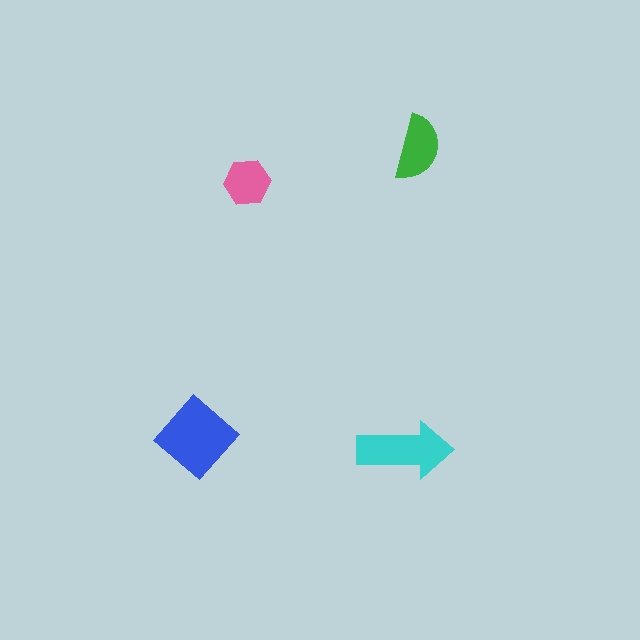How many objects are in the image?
There are 4 objects in the image.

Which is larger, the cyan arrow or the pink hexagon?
The cyan arrow.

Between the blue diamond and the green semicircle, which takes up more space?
The blue diamond.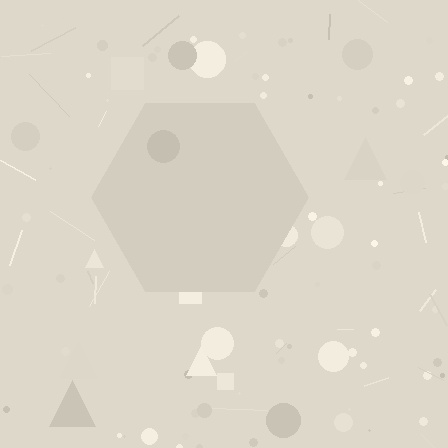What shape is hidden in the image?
A hexagon is hidden in the image.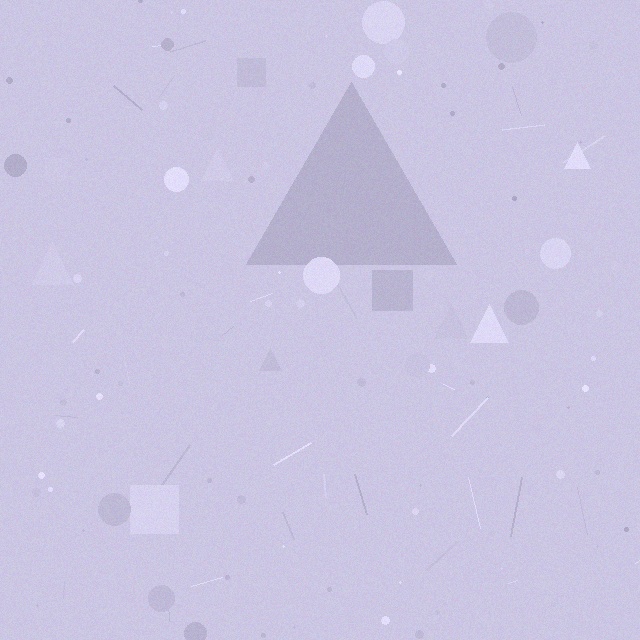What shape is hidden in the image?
A triangle is hidden in the image.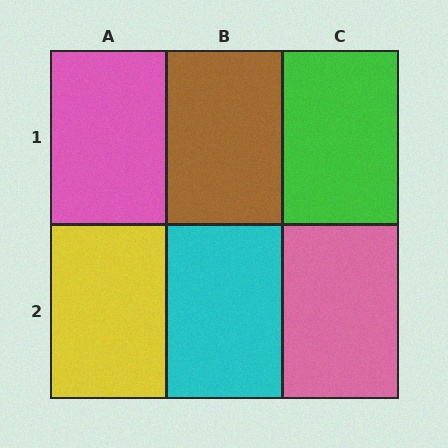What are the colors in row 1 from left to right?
Pink, brown, green.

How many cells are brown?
1 cell is brown.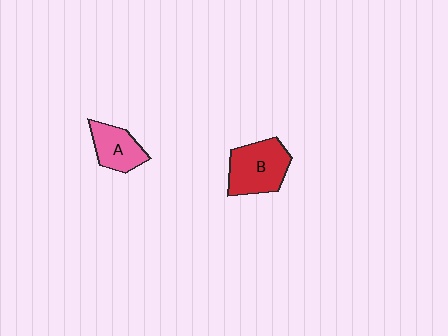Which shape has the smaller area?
Shape A (pink).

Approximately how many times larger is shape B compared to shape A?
Approximately 1.5 times.